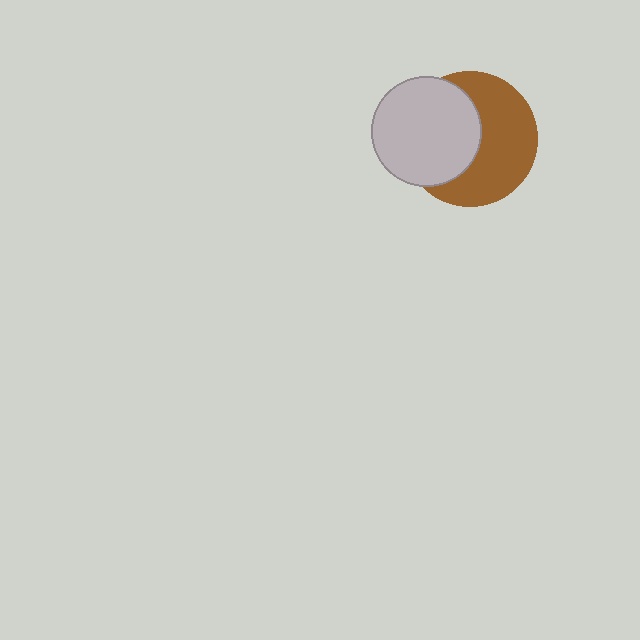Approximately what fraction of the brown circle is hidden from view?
Roughly 45% of the brown circle is hidden behind the light gray circle.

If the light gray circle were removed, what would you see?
You would see the complete brown circle.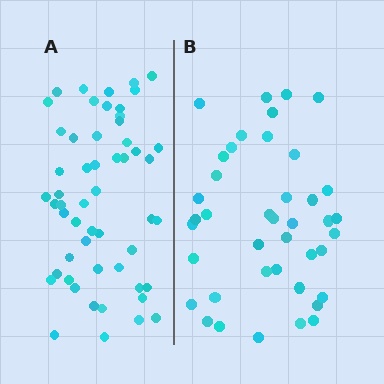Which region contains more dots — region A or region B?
Region A (the left region) has more dots.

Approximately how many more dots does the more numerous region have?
Region A has approximately 15 more dots than region B.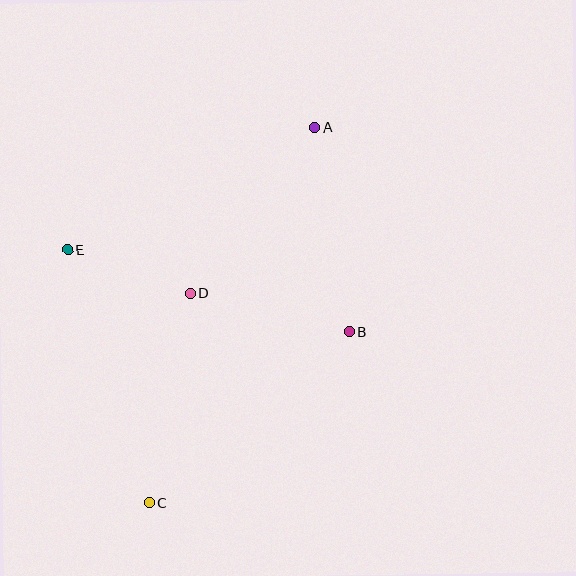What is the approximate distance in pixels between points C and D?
The distance between C and D is approximately 213 pixels.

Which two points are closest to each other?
Points D and E are closest to each other.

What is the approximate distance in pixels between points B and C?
The distance between B and C is approximately 263 pixels.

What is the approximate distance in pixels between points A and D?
The distance between A and D is approximately 208 pixels.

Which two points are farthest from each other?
Points A and C are farthest from each other.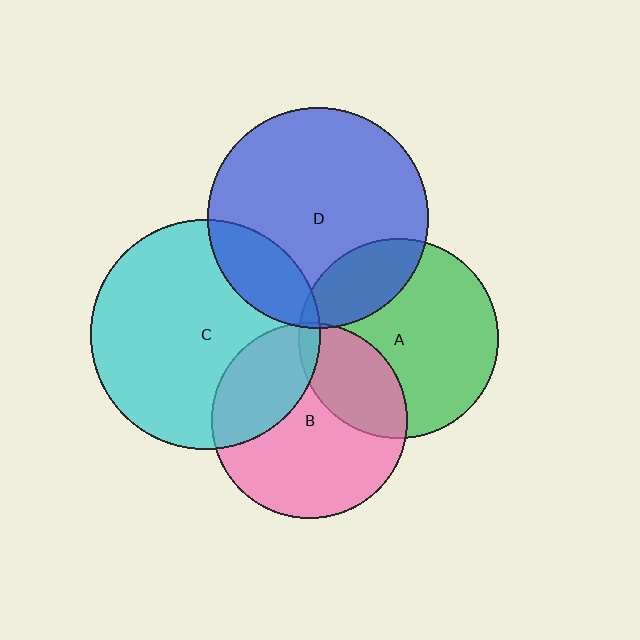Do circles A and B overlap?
Yes.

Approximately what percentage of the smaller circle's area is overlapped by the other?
Approximately 30%.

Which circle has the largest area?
Circle C (cyan).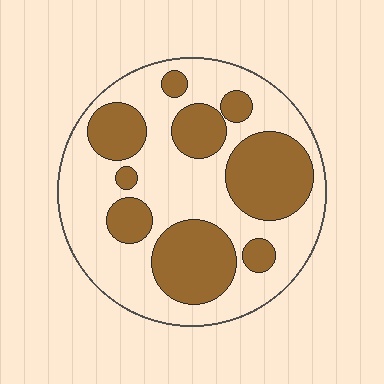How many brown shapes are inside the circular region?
9.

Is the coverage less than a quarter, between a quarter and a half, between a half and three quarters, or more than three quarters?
Between a quarter and a half.